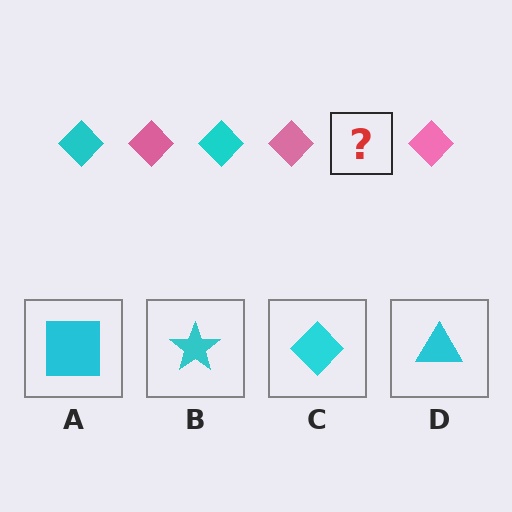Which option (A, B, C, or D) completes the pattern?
C.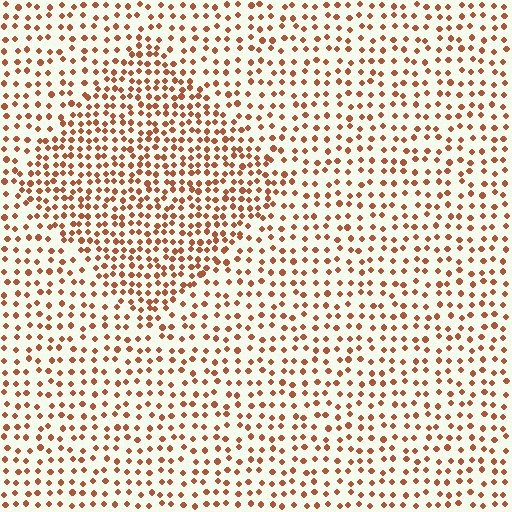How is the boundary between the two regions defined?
The boundary is defined by a change in element density (approximately 1.7x ratio). All elements are the same color, size, and shape.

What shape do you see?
I see a diamond.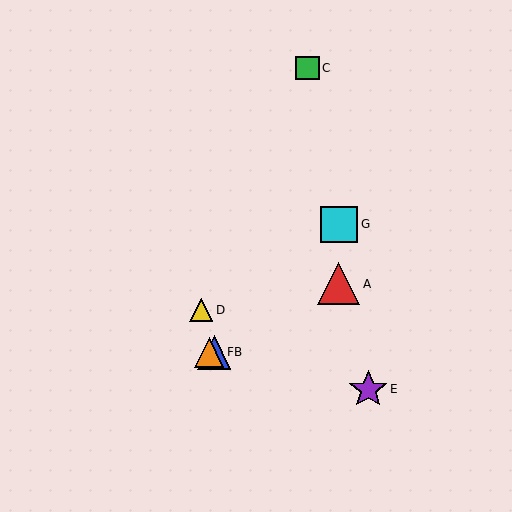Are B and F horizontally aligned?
Yes, both are at y≈352.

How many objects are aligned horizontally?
2 objects (B, F) are aligned horizontally.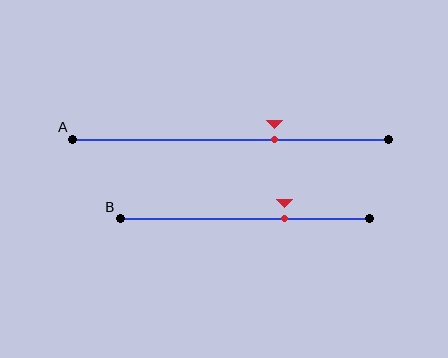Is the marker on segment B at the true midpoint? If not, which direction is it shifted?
No, the marker on segment B is shifted to the right by about 16% of the segment length.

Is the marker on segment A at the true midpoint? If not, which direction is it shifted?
No, the marker on segment A is shifted to the right by about 14% of the segment length.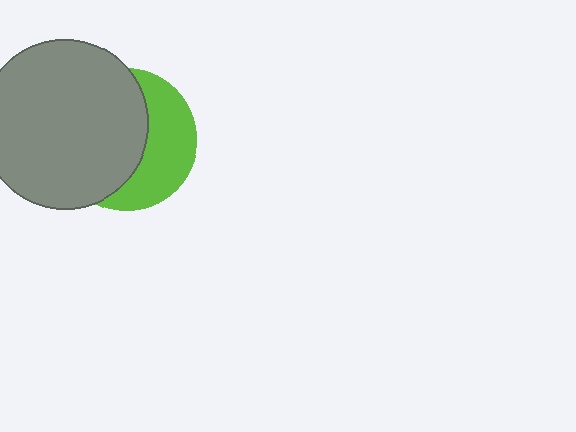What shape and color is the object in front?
The object in front is a gray circle.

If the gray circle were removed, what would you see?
You would see the complete lime circle.